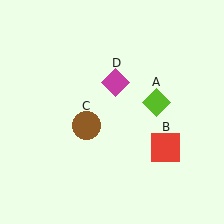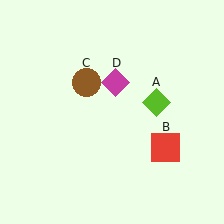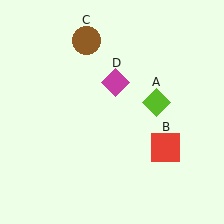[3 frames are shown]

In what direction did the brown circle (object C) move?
The brown circle (object C) moved up.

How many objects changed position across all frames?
1 object changed position: brown circle (object C).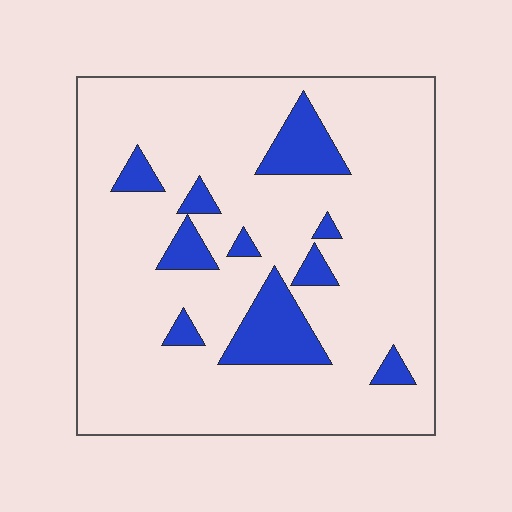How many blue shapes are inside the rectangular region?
10.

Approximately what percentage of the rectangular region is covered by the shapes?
Approximately 15%.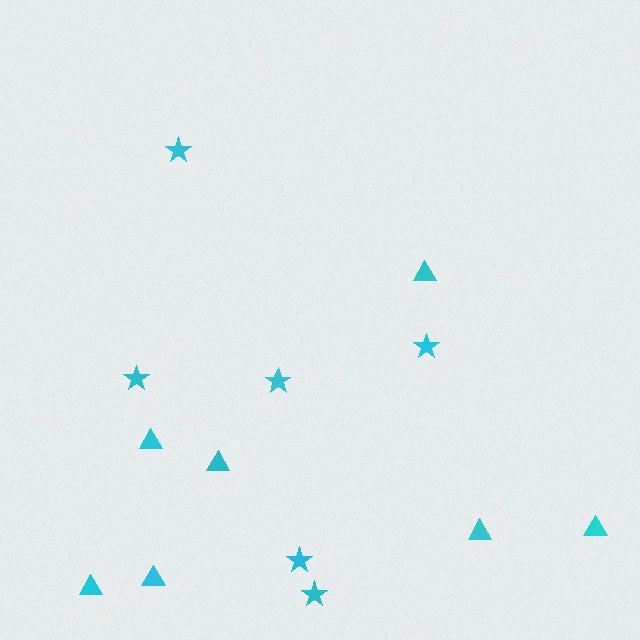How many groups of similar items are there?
There are 2 groups: one group of stars (6) and one group of triangles (7).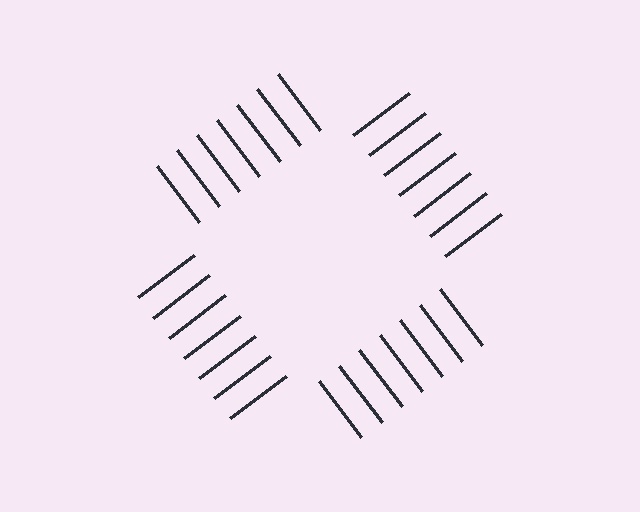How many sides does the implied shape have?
4 sides — the line-ends trace a square.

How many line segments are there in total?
28 — 7 along each of the 4 edges.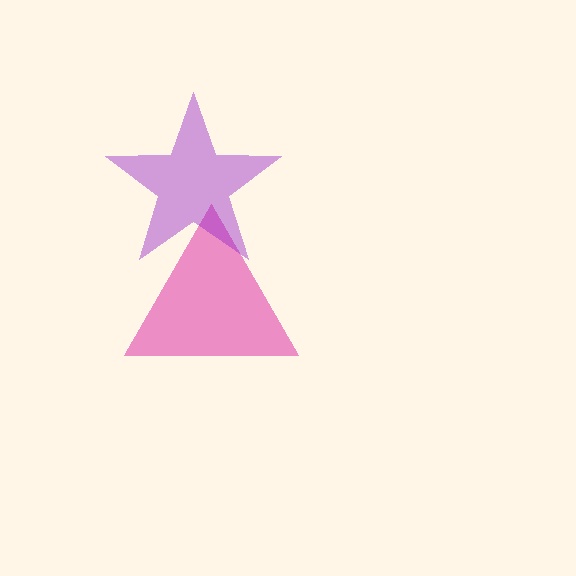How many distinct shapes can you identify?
There are 2 distinct shapes: a pink triangle, a purple star.